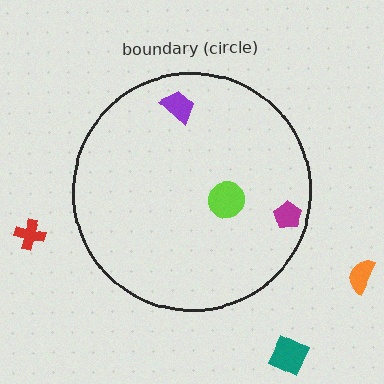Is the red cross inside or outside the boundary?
Outside.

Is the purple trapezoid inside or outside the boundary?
Inside.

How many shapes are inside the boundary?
3 inside, 3 outside.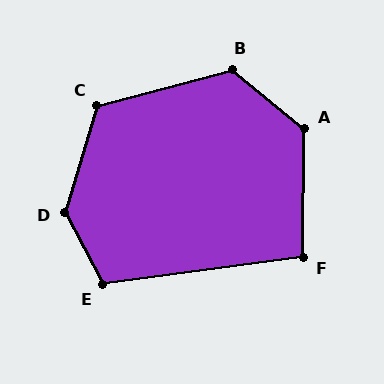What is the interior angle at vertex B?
Approximately 126 degrees (obtuse).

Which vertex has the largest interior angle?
D, at approximately 136 degrees.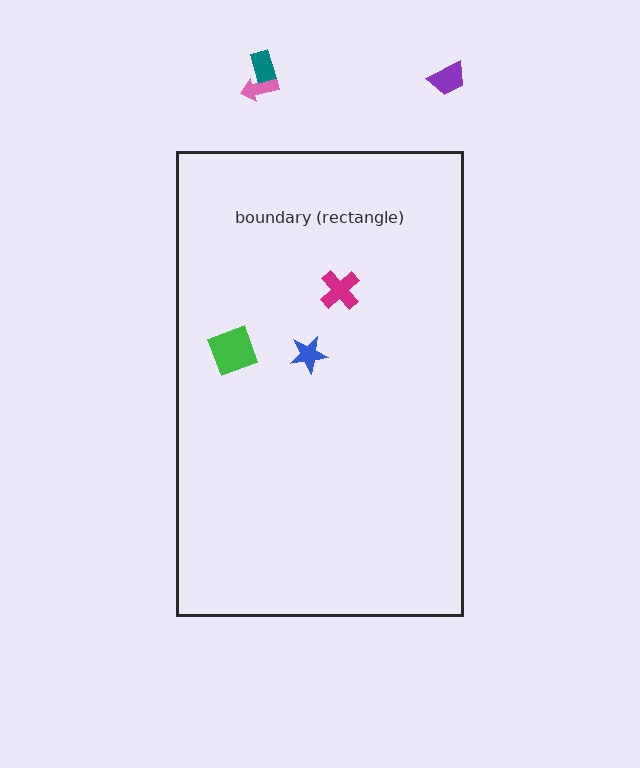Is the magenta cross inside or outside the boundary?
Inside.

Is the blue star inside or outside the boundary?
Inside.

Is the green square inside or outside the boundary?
Inside.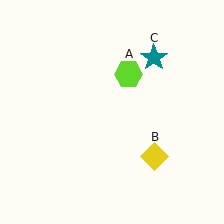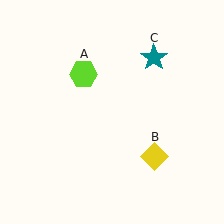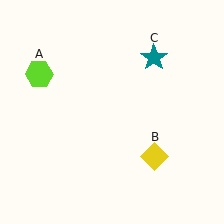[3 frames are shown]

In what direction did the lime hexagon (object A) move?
The lime hexagon (object A) moved left.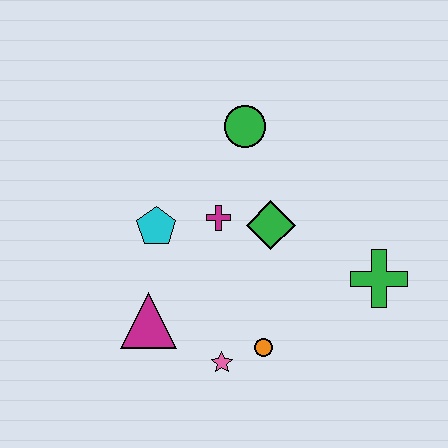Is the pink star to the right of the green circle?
No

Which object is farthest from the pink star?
The green circle is farthest from the pink star.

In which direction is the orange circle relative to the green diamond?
The orange circle is below the green diamond.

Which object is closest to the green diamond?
The magenta cross is closest to the green diamond.